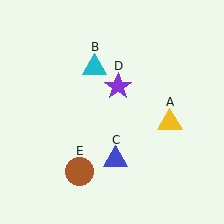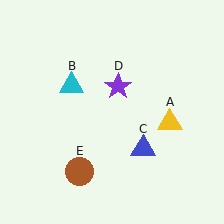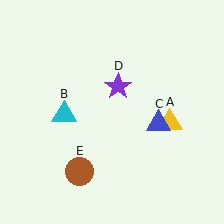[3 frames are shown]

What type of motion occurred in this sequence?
The cyan triangle (object B), blue triangle (object C) rotated counterclockwise around the center of the scene.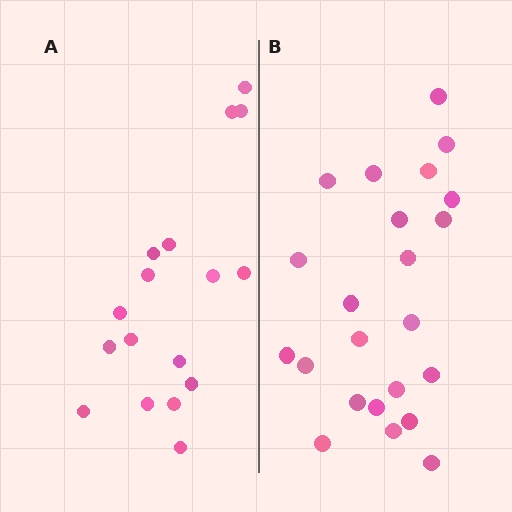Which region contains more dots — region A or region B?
Region B (the right region) has more dots.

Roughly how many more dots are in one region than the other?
Region B has about 6 more dots than region A.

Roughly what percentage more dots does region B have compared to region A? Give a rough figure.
About 35% more.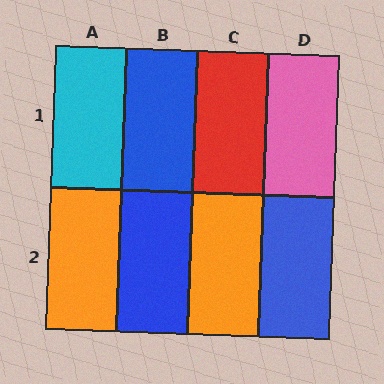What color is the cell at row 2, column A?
Orange.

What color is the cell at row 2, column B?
Blue.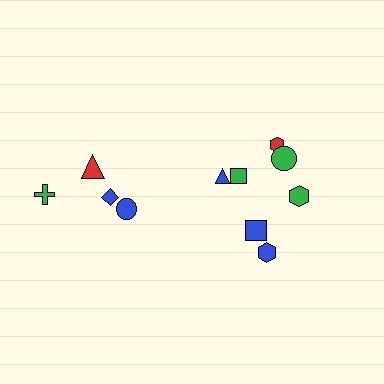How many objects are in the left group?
There are 4 objects.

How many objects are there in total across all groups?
There are 11 objects.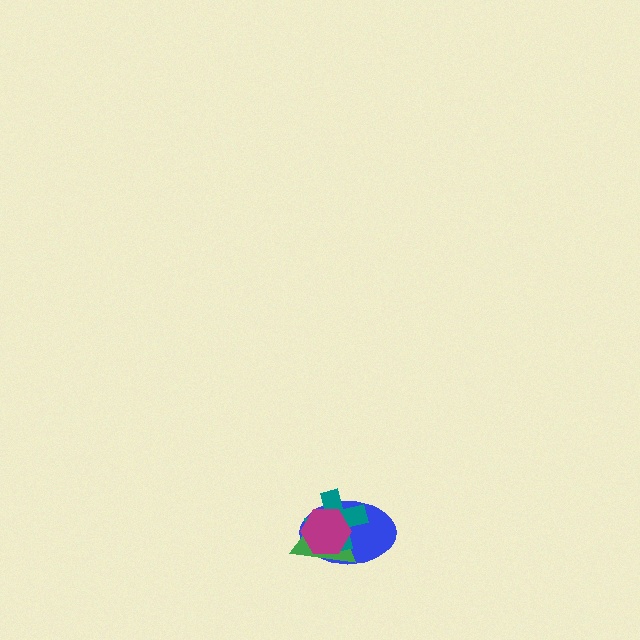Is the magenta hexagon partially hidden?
No, no other shape covers it.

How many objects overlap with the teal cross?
3 objects overlap with the teal cross.